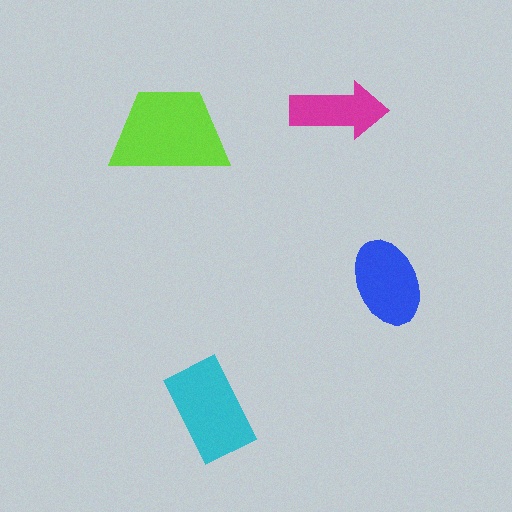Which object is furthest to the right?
The blue ellipse is rightmost.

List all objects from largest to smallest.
The lime trapezoid, the cyan rectangle, the blue ellipse, the magenta arrow.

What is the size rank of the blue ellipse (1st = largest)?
3rd.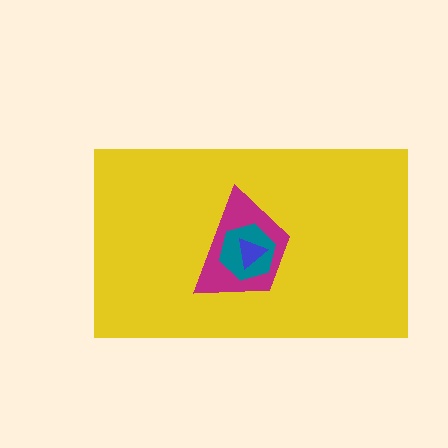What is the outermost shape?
The yellow rectangle.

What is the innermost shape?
The blue triangle.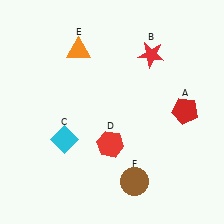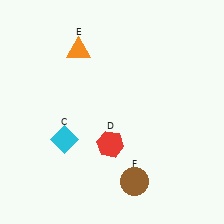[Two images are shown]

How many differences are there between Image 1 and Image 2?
There are 2 differences between the two images.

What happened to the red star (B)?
The red star (B) was removed in Image 2. It was in the top-right area of Image 1.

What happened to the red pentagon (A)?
The red pentagon (A) was removed in Image 2. It was in the top-right area of Image 1.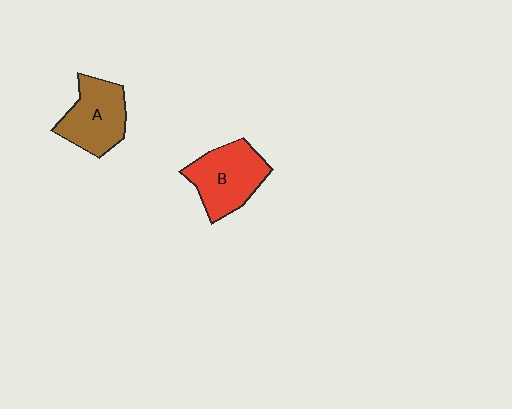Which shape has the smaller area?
Shape A (brown).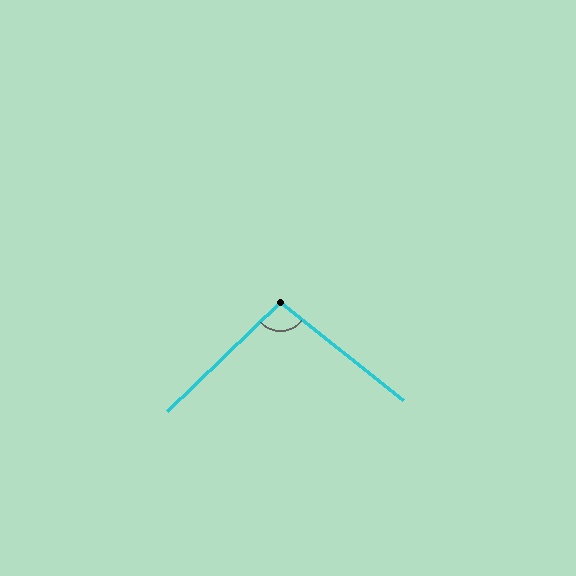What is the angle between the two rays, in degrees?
Approximately 98 degrees.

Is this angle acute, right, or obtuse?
It is obtuse.